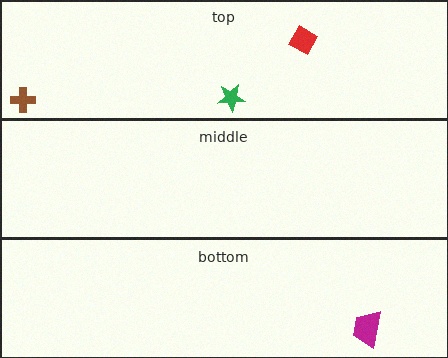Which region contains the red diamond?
The top region.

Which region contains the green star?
The top region.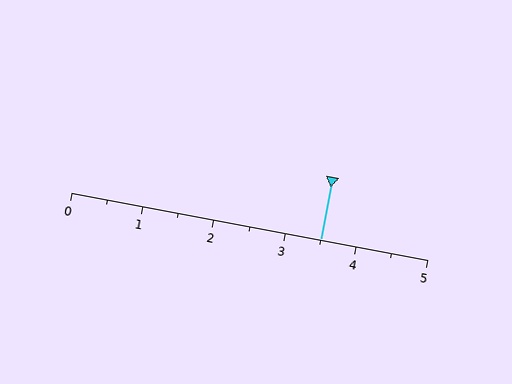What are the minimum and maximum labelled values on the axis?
The axis runs from 0 to 5.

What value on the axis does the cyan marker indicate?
The marker indicates approximately 3.5.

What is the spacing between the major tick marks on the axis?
The major ticks are spaced 1 apart.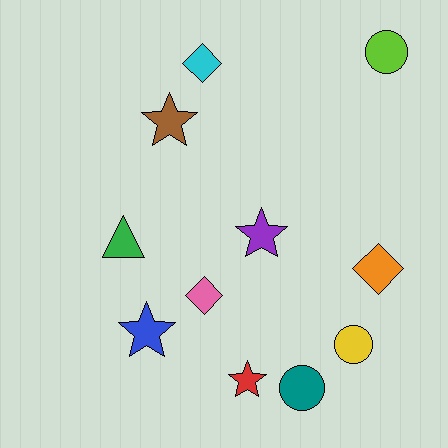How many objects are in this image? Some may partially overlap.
There are 11 objects.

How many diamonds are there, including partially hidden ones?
There are 3 diamonds.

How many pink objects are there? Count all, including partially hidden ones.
There is 1 pink object.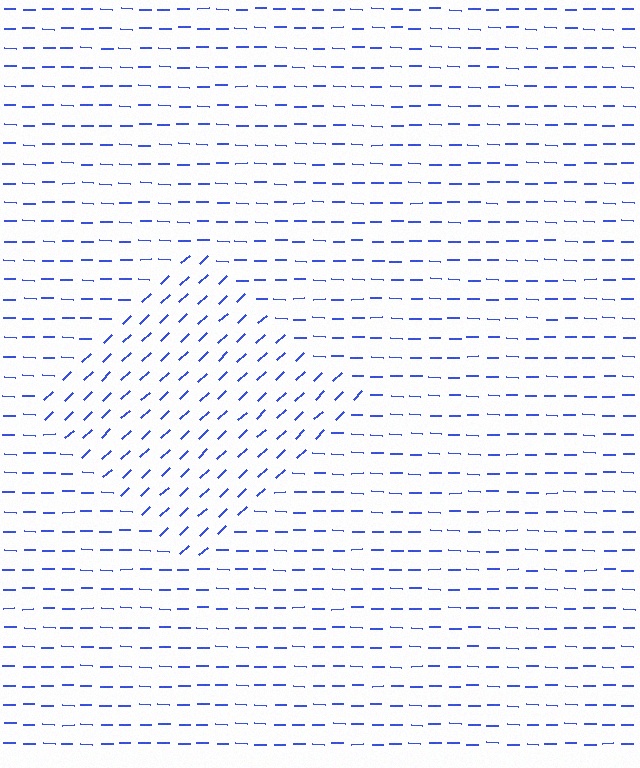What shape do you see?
I see a diamond.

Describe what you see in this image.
The image is filled with small blue line segments. A diamond region in the image has lines oriented differently from the surrounding lines, creating a visible texture boundary.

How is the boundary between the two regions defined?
The boundary is defined purely by a change in line orientation (approximately 45 degrees difference). All lines are the same color and thickness.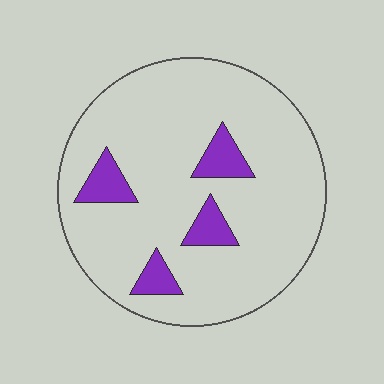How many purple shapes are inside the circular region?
4.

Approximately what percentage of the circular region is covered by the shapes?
Approximately 10%.